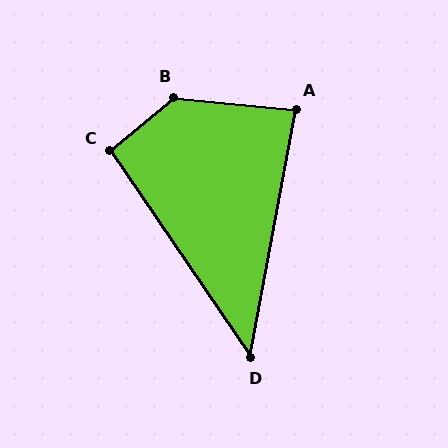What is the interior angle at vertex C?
Approximately 95 degrees (obtuse).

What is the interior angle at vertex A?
Approximately 85 degrees (acute).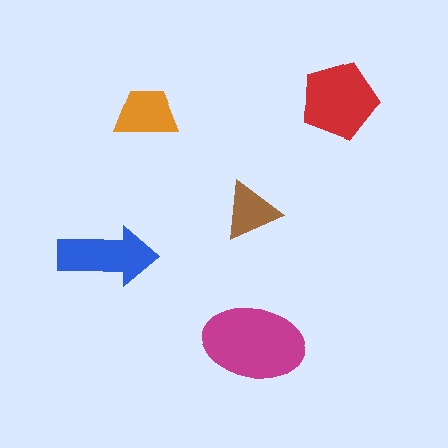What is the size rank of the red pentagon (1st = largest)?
2nd.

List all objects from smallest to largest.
The brown triangle, the orange trapezoid, the blue arrow, the red pentagon, the magenta ellipse.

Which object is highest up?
The red pentagon is topmost.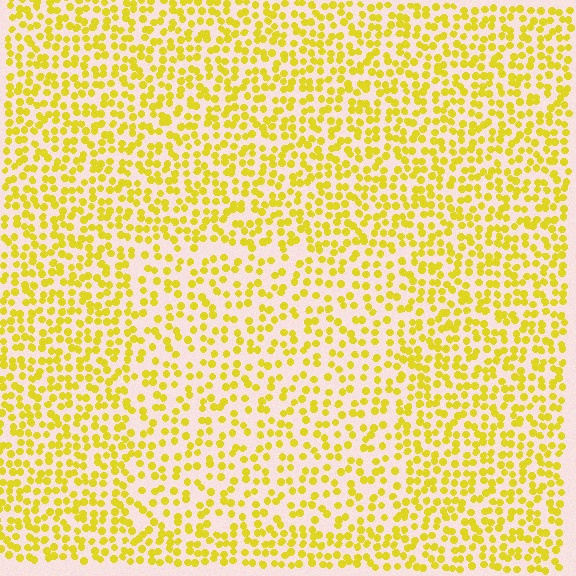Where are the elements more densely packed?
The elements are more densely packed outside the rectangle boundary.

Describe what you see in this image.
The image contains small yellow elements arranged at two different densities. A rectangle-shaped region is visible where the elements are less densely packed than the surrounding area.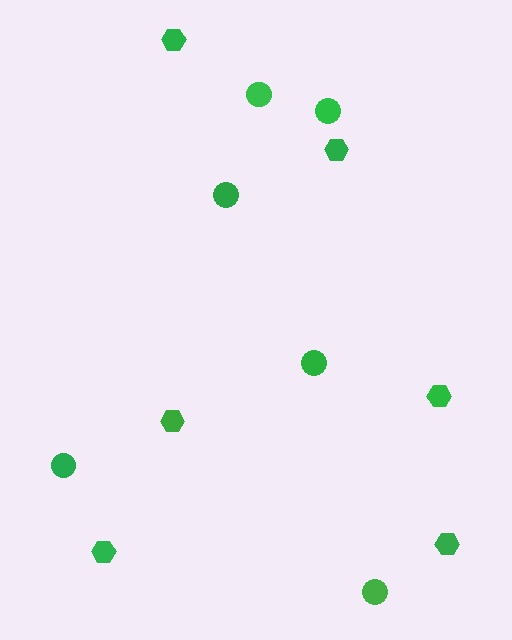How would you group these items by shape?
There are 2 groups: one group of circles (6) and one group of hexagons (6).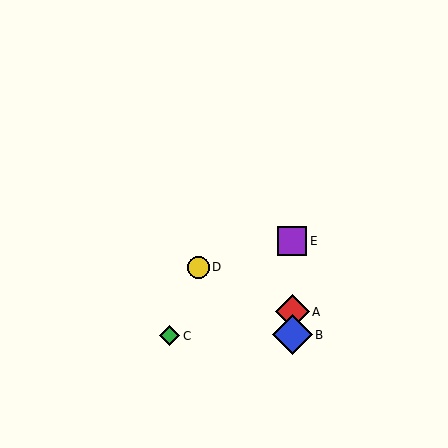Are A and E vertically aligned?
Yes, both are at x≈292.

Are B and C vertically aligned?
No, B is at x≈292 and C is at x≈170.